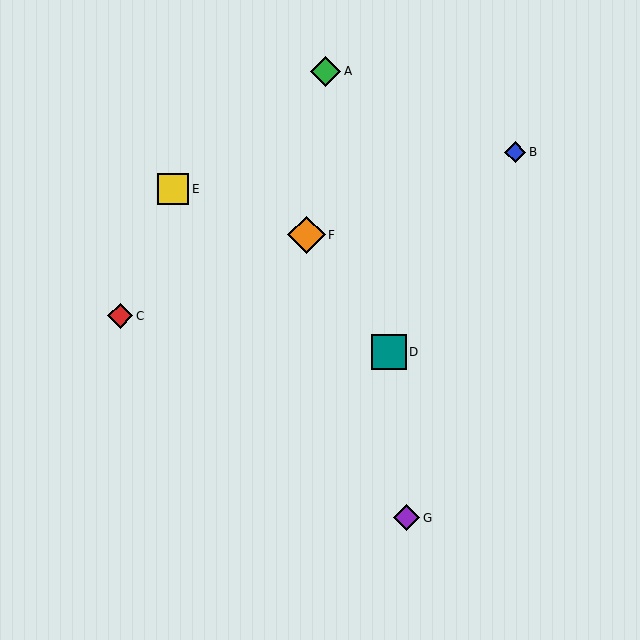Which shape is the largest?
The orange diamond (labeled F) is the largest.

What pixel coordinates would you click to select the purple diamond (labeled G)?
Click at (407, 518) to select the purple diamond G.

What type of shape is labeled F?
Shape F is an orange diamond.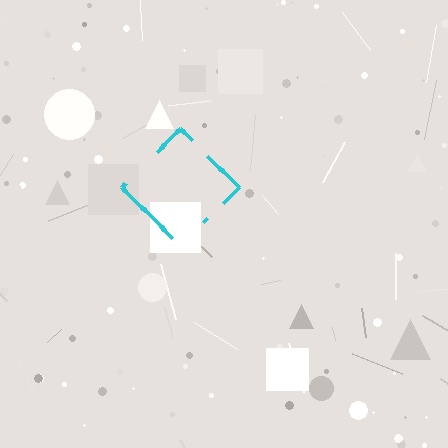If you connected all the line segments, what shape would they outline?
They would outline a diamond.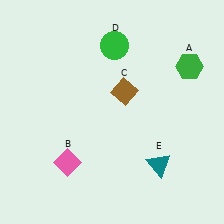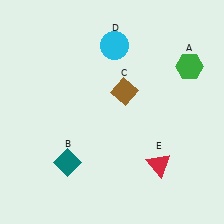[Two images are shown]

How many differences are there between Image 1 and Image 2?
There are 3 differences between the two images.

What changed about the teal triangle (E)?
In Image 1, E is teal. In Image 2, it changed to red.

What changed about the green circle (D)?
In Image 1, D is green. In Image 2, it changed to cyan.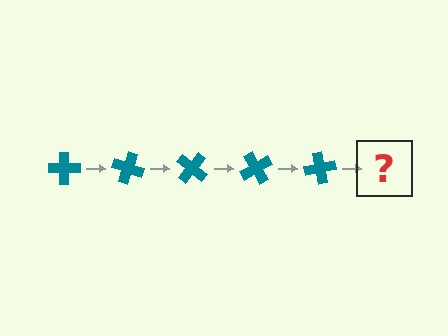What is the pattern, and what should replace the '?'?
The pattern is that the cross rotates 20 degrees each step. The '?' should be a teal cross rotated 100 degrees.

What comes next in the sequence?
The next element should be a teal cross rotated 100 degrees.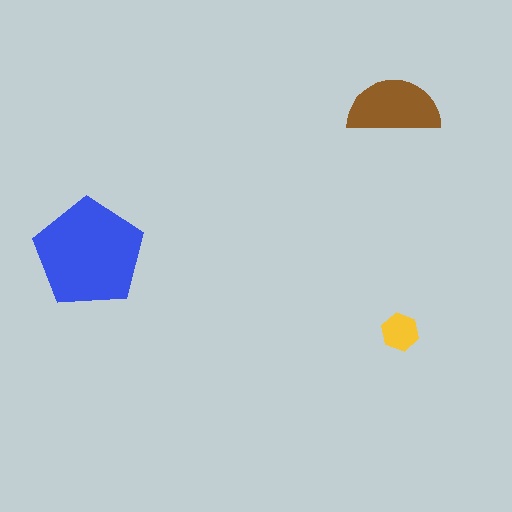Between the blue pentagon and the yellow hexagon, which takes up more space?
The blue pentagon.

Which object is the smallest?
The yellow hexagon.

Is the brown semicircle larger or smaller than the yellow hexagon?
Larger.